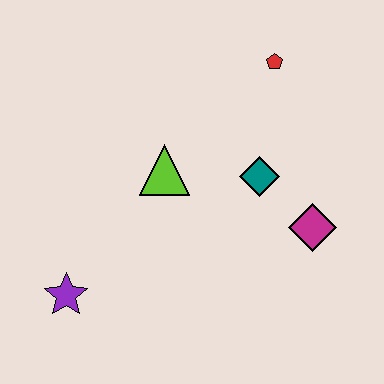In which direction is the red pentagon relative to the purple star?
The red pentagon is above the purple star.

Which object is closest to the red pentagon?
The teal diamond is closest to the red pentagon.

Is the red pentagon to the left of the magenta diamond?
Yes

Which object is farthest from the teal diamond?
The purple star is farthest from the teal diamond.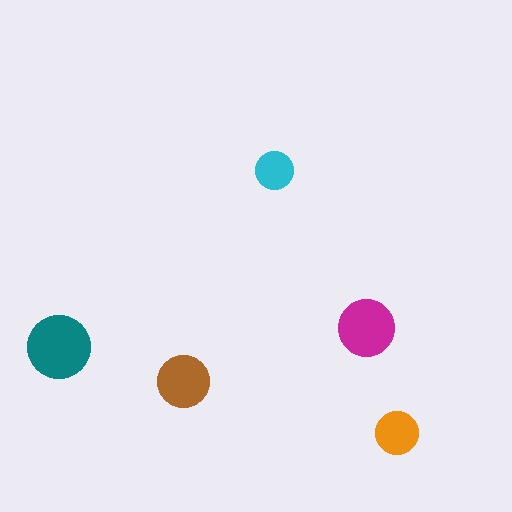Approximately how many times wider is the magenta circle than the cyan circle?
About 1.5 times wider.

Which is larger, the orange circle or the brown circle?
The brown one.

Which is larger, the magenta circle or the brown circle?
The magenta one.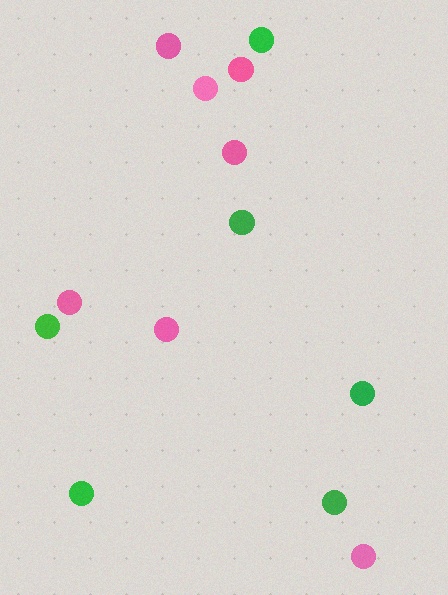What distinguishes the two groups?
There are 2 groups: one group of green circles (6) and one group of pink circles (7).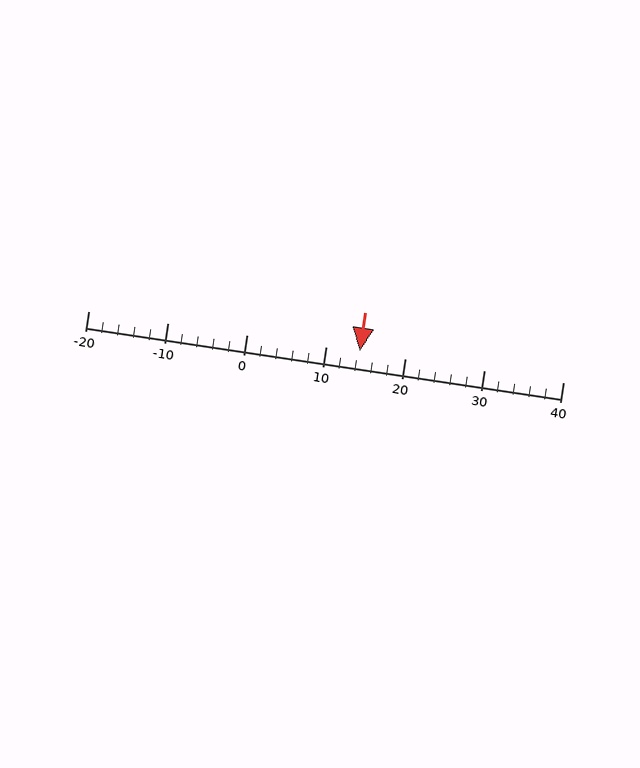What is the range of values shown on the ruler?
The ruler shows values from -20 to 40.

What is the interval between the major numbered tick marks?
The major tick marks are spaced 10 units apart.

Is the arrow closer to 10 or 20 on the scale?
The arrow is closer to 10.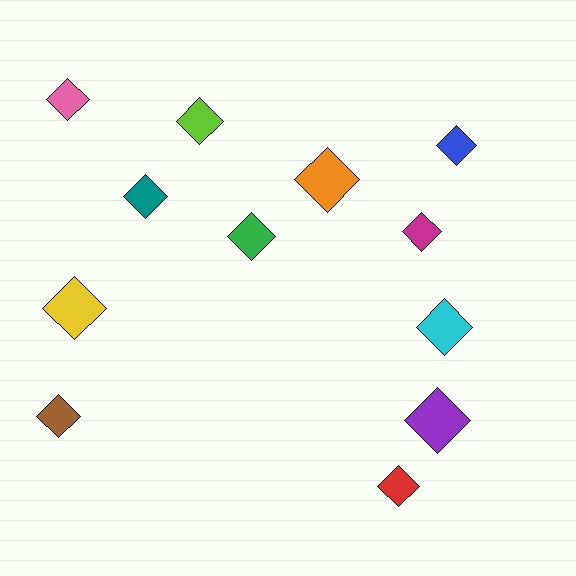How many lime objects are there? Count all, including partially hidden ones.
There is 1 lime object.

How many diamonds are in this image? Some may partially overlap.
There are 12 diamonds.